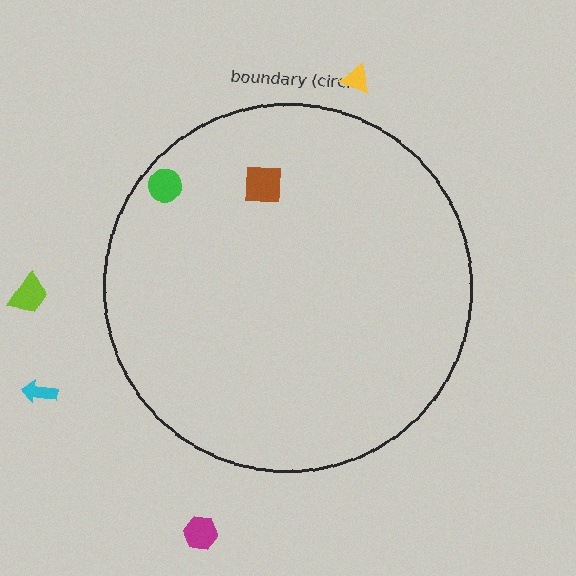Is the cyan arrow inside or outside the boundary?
Outside.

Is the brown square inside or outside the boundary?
Inside.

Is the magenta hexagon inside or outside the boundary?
Outside.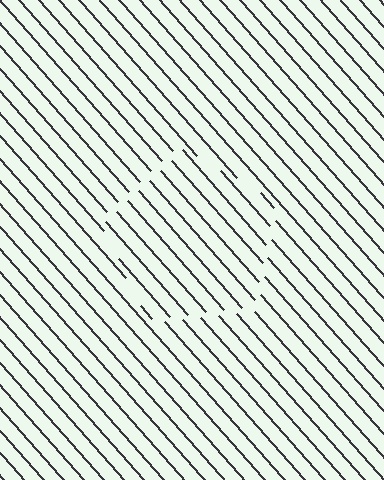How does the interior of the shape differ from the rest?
The interior of the shape contains the same grating, shifted by half a period — the contour is defined by the phase discontinuity where line-ends from the inner and outer gratings abut.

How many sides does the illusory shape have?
5 sides — the line-ends trace a pentagon.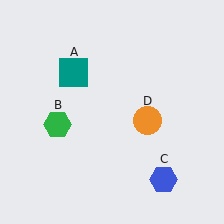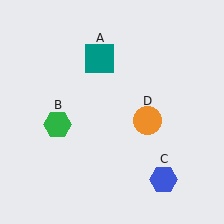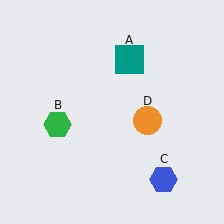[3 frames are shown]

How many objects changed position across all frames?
1 object changed position: teal square (object A).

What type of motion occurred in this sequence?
The teal square (object A) rotated clockwise around the center of the scene.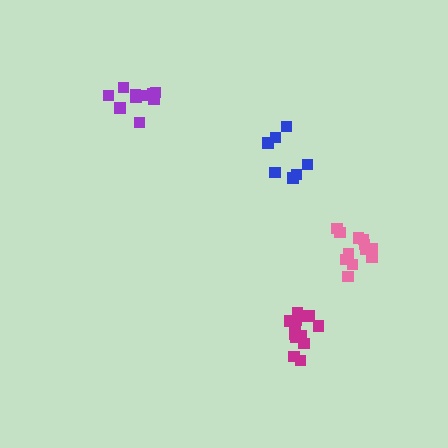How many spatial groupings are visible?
There are 4 spatial groupings.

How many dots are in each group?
Group 1: 7 dots, Group 2: 13 dots, Group 3: 10 dots, Group 4: 13 dots (43 total).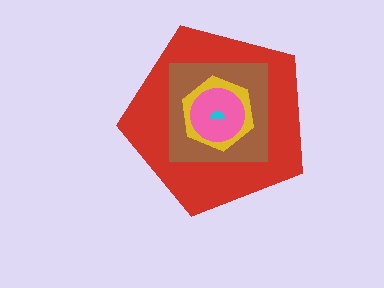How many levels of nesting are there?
5.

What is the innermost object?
The cyan semicircle.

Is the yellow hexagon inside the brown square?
Yes.